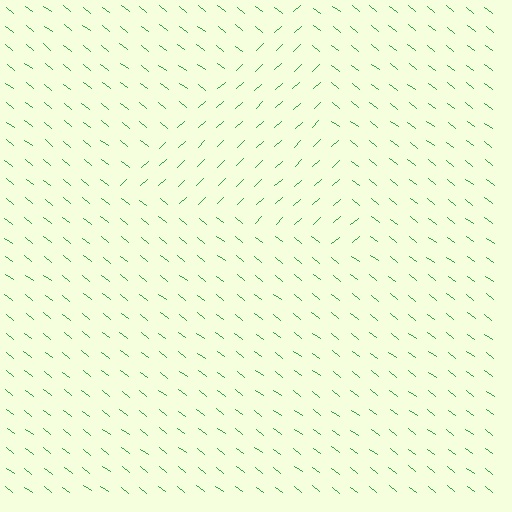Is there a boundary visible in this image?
Yes, there is a texture boundary formed by a change in line orientation.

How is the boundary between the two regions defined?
The boundary is defined purely by a change in line orientation (approximately 80 degrees difference). All lines are the same color and thickness.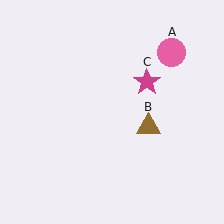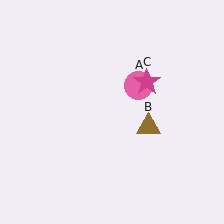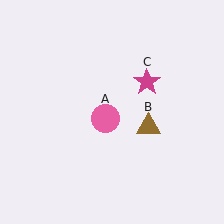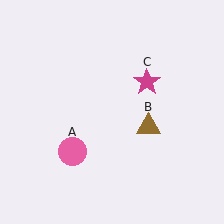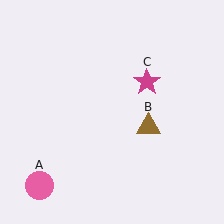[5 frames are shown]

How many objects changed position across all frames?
1 object changed position: pink circle (object A).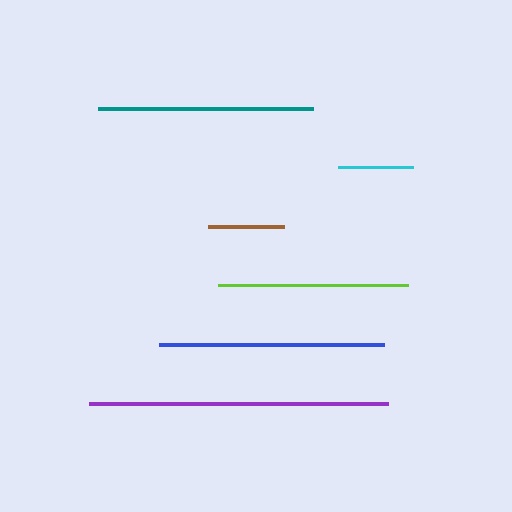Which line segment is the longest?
The purple line is the longest at approximately 299 pixels.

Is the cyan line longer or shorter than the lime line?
The lime line is longer than the cyan line.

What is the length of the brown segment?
The brown segment is approximately 77 pixels long.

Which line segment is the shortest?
The cyan line is the shortest at approximately 75 pixels.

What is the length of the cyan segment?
The cyan segment is approximately 75 pixels long.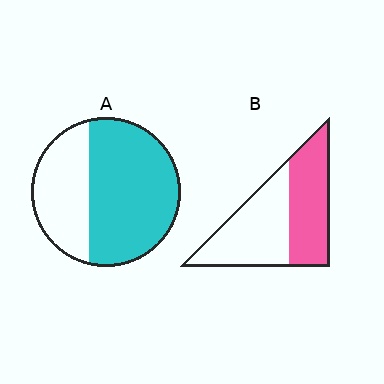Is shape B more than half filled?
Roughly half.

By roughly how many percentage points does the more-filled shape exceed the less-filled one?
By roughly 15 percentage points (A over B).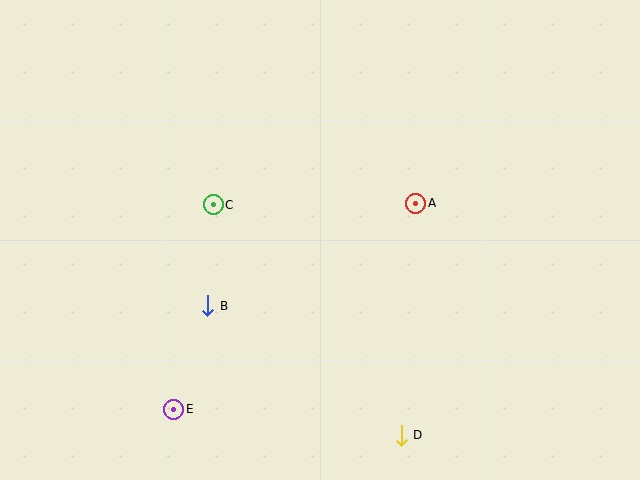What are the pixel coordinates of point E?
Point E is at (174, 409).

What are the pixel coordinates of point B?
Point B is at (208, 306).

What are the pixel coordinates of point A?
Point A is at (416, 203).